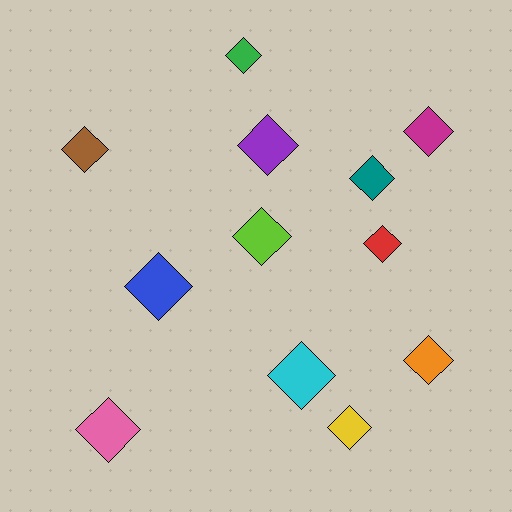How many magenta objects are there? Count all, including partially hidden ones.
There is 1 magenta object.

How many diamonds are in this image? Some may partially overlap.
There are 12 diamonds.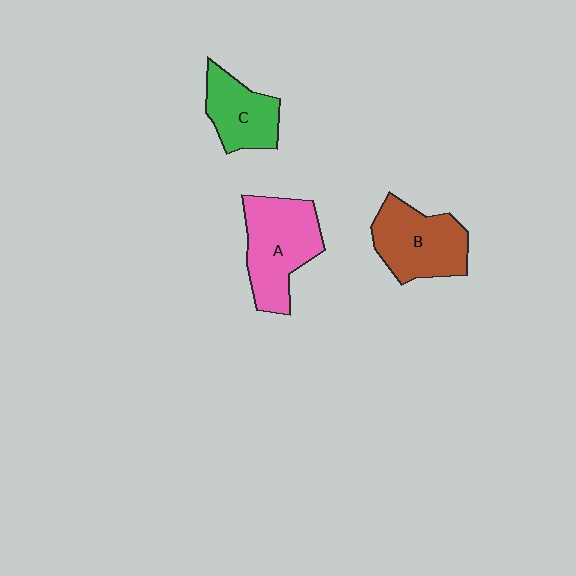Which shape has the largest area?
Shape A (pink).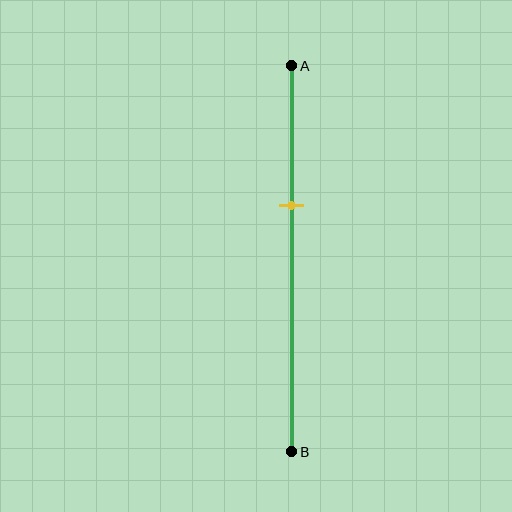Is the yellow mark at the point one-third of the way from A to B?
Yes, the mark is approximately at the one-third point.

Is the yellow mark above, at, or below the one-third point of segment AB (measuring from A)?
The yellow mark is approximately at the one-third point of segment AB.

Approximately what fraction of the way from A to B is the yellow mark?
The yellow mark is approximately 35% of the way from A to B.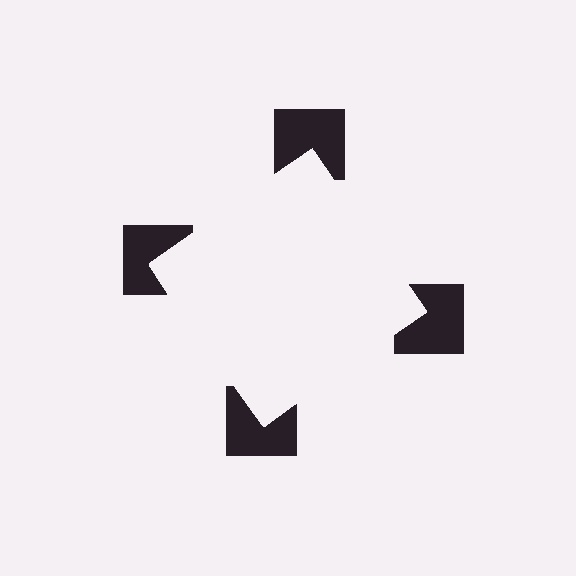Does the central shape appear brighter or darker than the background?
It typically appears slightly brighter than the background, even though no actual brightness change is drawn.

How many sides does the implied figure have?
4 sides.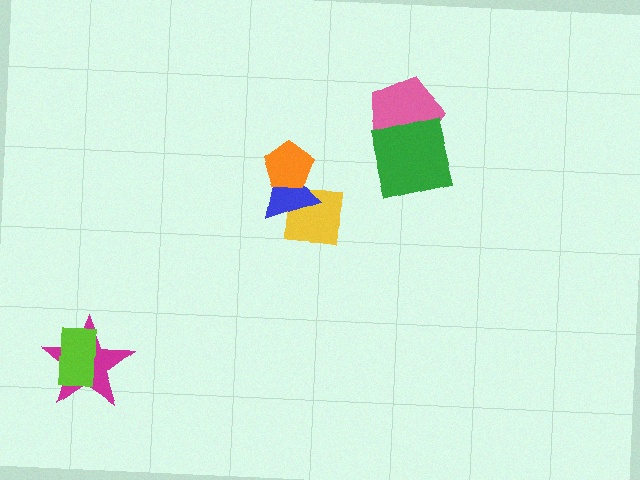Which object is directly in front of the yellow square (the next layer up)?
The blue triangle is directly in front of the yellow square.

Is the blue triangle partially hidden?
Yes, it is partially covered by another shape.